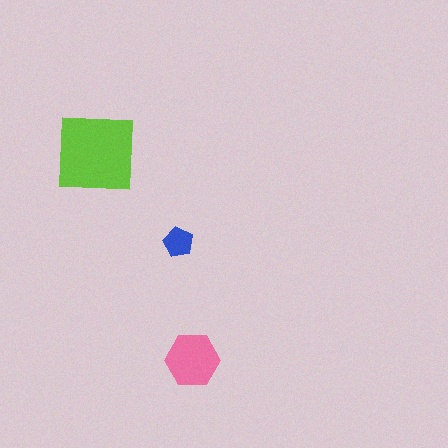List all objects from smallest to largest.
The blue pentagon, the pink hexagon, the lime square.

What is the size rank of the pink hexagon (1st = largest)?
2nd.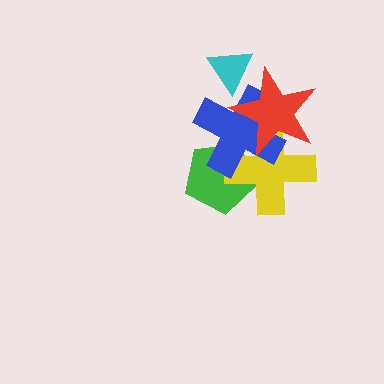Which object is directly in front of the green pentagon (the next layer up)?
The yellow cross is directly in front of the green pentagon.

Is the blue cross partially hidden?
Yes, it is partially covered by another shape.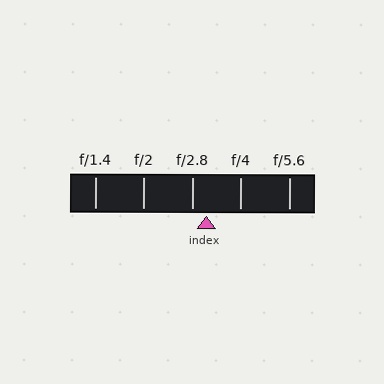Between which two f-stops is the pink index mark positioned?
The index mark is between f/2.8 and f/4.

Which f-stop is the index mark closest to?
The index mark is closest to f/2.8.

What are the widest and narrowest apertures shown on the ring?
The widest aperture shown is f/1.4 and the narrowest is f/5.6.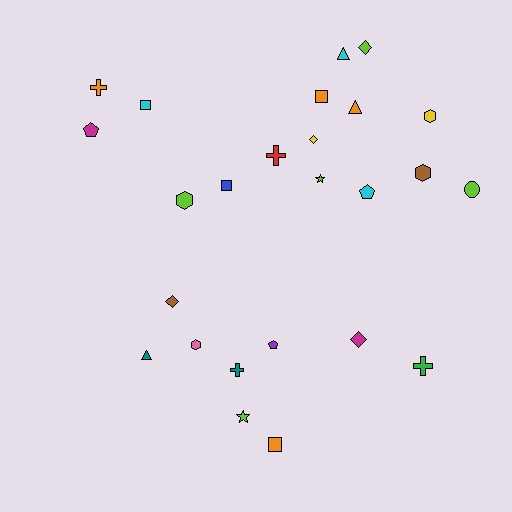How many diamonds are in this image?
There are 4 diamonds.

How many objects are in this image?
There are 25 objects.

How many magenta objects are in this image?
There are 2 magenta objects.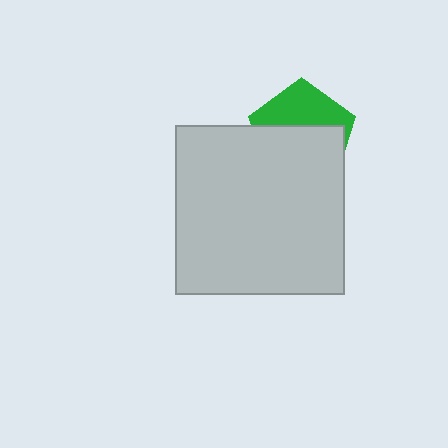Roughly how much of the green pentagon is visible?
A small part of it is visible (roughly 40%).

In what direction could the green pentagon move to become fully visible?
The green pentagon could move up. That would shift it out from behind the light gray square entirely.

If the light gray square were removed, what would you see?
You would see the complete green pentagon.